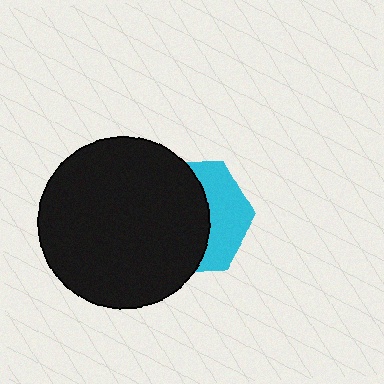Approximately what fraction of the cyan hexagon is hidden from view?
Roughly 62% of the cyan hexagon is hidden behind the black circle.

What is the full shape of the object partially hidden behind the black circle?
The partially hidden object is a cyan hexagon.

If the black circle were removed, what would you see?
You would see the complete cyan hexagon.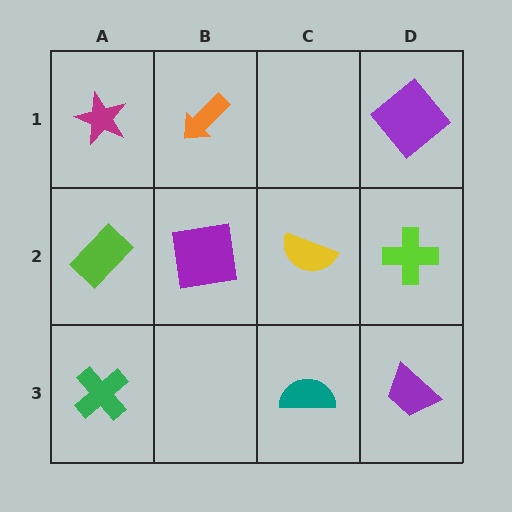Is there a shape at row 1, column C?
No, that cell is empty.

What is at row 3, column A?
A green cross.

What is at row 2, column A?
A lime rectangle.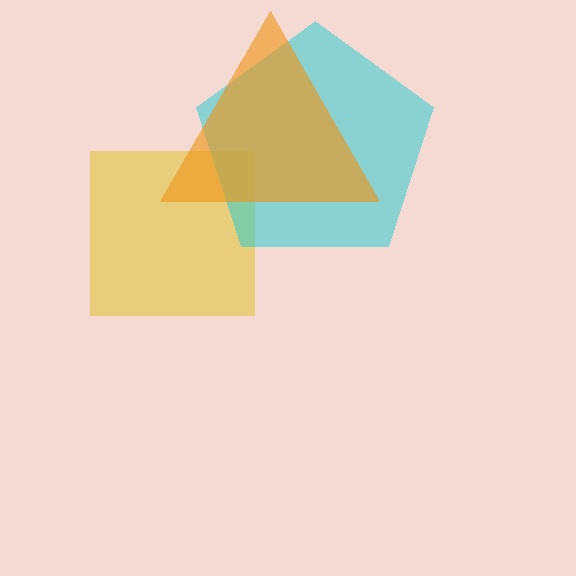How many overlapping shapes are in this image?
There are 3 overlapping shapes in the image.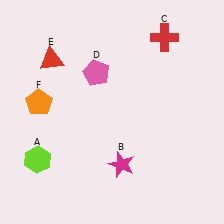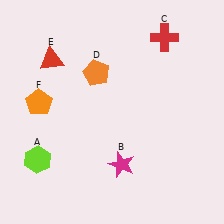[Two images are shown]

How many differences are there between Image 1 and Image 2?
There is 1 difference between the two images.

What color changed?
The pentagon (D) changed from pink in Image 1 to orange in Image 2.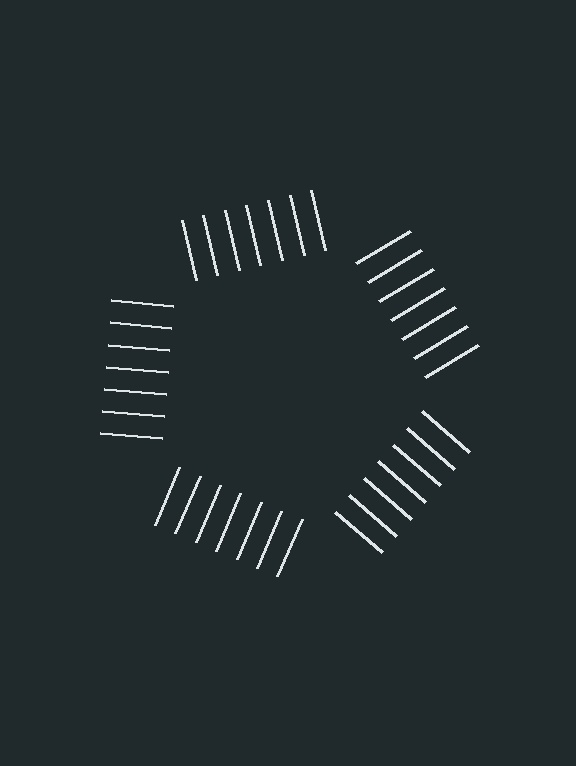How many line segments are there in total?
35 — 7 along each of the 5 edges.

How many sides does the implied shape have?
5 sides — the line-ends trace a pentagon.